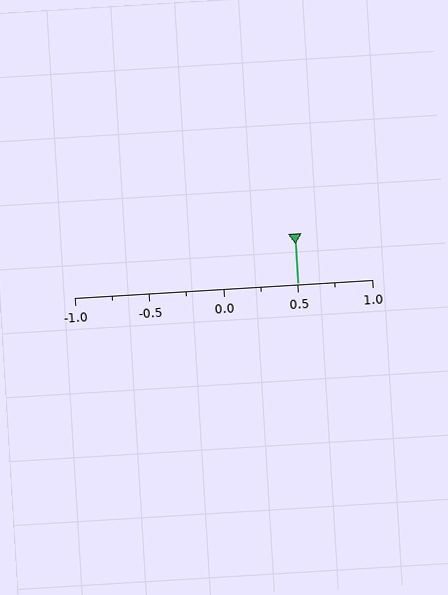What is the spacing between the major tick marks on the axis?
The major ticks are spaced 0.5 apart.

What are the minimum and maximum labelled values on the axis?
The axis runs from -1.0 to 1.0.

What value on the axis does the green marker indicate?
The marker indicates approximately 0.5.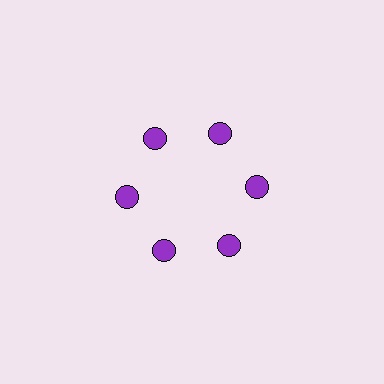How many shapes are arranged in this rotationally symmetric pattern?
There are 6 shapes, arranged in 6 groups of 1.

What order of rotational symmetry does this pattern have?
This pattern has 6-fold rotational symmetry.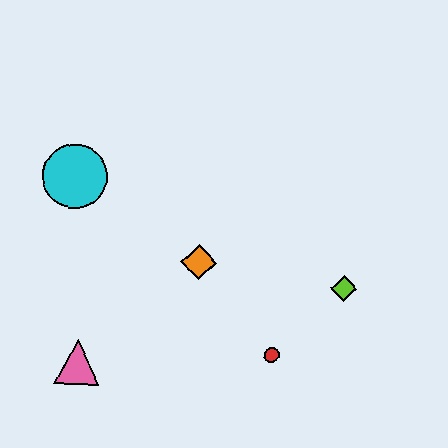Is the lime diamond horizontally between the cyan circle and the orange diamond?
No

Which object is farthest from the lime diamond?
The cyan circle is farthest from the lime diamond.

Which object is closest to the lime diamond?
The red circle is closest to the lime diamond.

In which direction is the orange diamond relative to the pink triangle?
The orange diamond is to the right of the pink triangle.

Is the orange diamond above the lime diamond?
Yes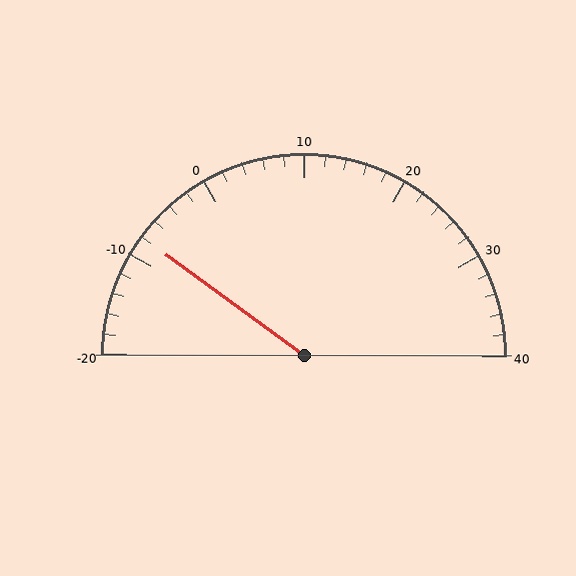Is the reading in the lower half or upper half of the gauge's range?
The reading is in the lower half of the range (-20 to 40).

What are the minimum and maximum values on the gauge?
The gauge ranges from -20 to 40.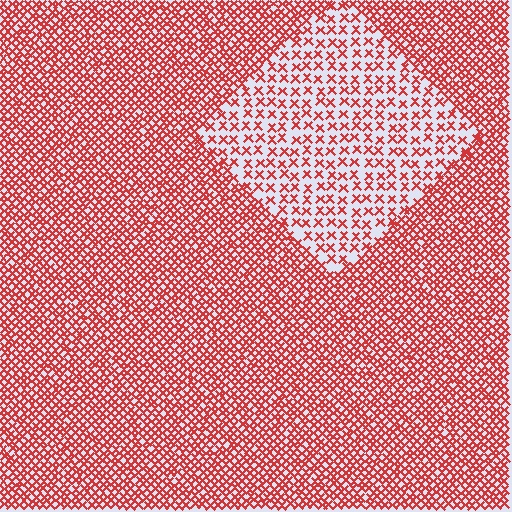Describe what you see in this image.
The image contains small red elements arranged at two different densities. A diamond-shaped region is visible where the elements are less densely packed than the surrounding area.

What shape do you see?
I see a diamond.